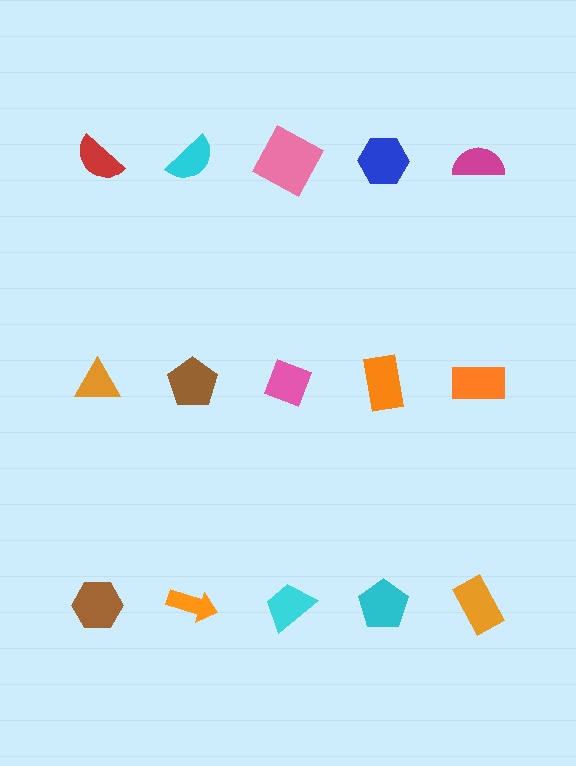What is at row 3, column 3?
A cyan trapezoid.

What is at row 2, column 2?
A brown pentagon.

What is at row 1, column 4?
A blue hexagon.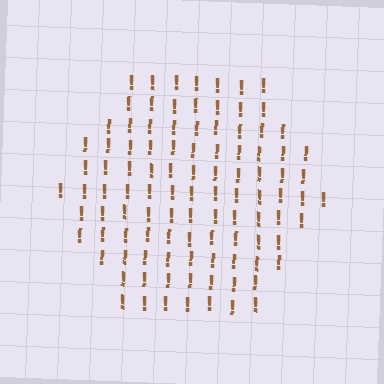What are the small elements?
The small elements are exclamation marks.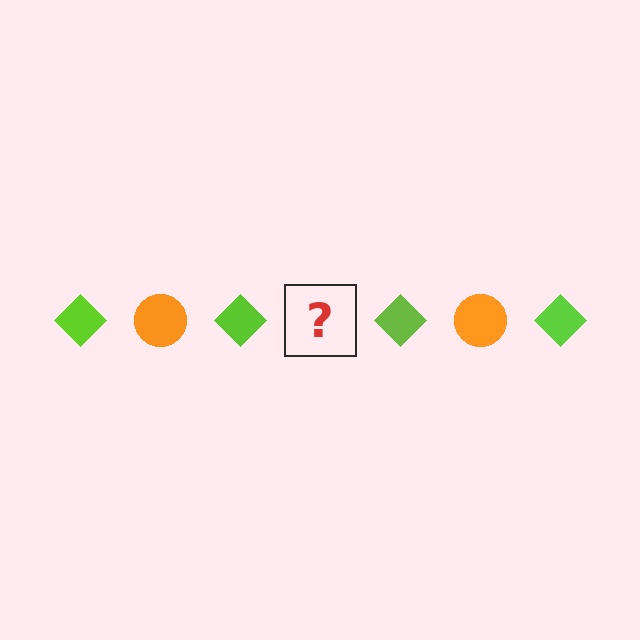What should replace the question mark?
The question mark should be replaced with an orange circle.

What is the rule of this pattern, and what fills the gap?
The rule is that the pattern alternates between lime diamond and orange circle. The gap should be filled with an orange circle.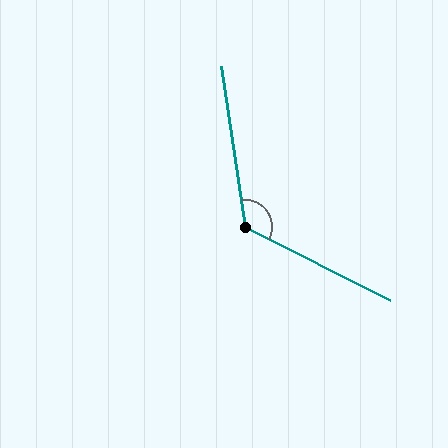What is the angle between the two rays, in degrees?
Approximately 125 degrees.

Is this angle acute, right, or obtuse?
It is obtuse.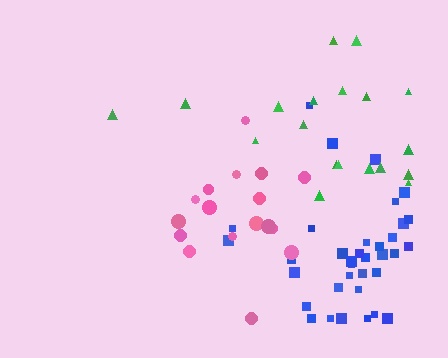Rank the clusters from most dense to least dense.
blue, pink, green.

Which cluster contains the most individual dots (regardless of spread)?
Blue (35).